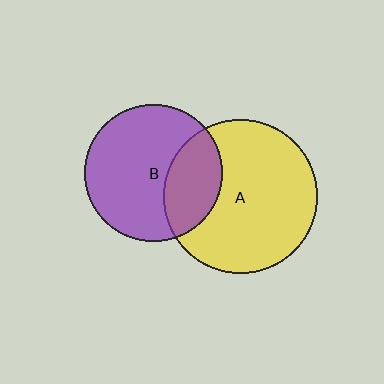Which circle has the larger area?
Circle A (yellow).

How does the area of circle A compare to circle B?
Approximately 1.3 times.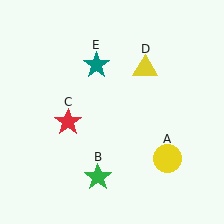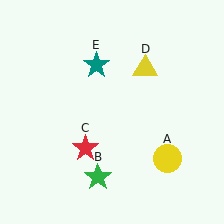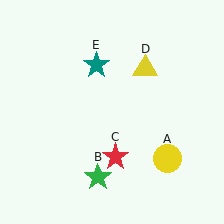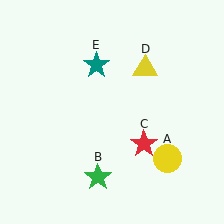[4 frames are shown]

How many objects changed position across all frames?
1 object changed position: red star (object C).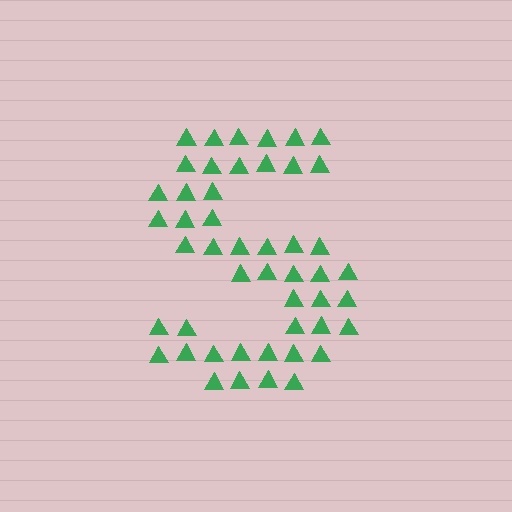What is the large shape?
The large shape is the letter S.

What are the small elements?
The small elements are triangles.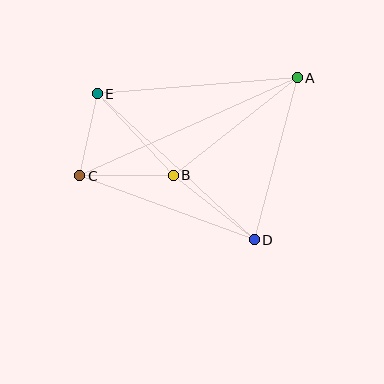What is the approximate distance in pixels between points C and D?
The distance between C and D is approximately 186 pixels.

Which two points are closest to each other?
Points C and E are closest to each other.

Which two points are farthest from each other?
Points A and C are farthest from each other.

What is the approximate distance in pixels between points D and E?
The distance between D and E is approximately 214 pixels.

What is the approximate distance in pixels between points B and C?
The distance between B and C is approximately 93 pixels.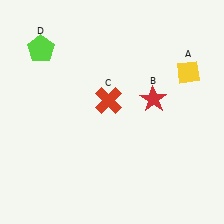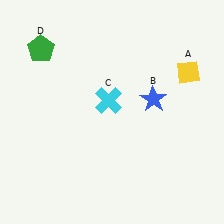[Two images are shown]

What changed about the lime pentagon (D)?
In Image 1, D is lime. In Image 2, it changed to green.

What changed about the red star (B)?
In Image 1, B is red. In Image 2, it changed to blue.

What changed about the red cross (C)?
In Image 1, C is red. In Image 2, it changed to cyan.